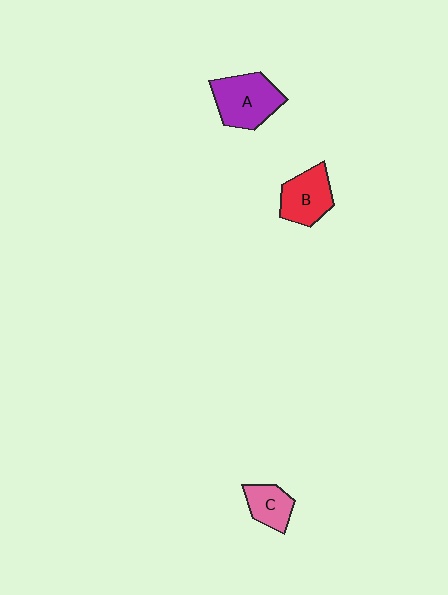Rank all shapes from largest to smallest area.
From largest to smallest: A (purple), B (red), C (pink).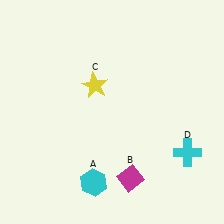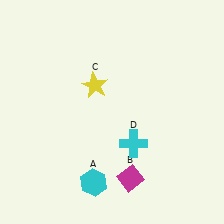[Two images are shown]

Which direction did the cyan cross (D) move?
The cyan cross (D) moved left.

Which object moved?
The cyan cross (D) moved left.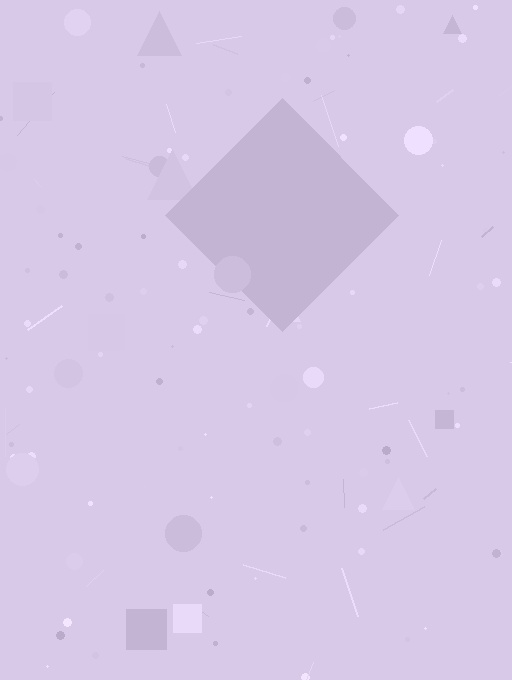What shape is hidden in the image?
A diamond is hidden in the image.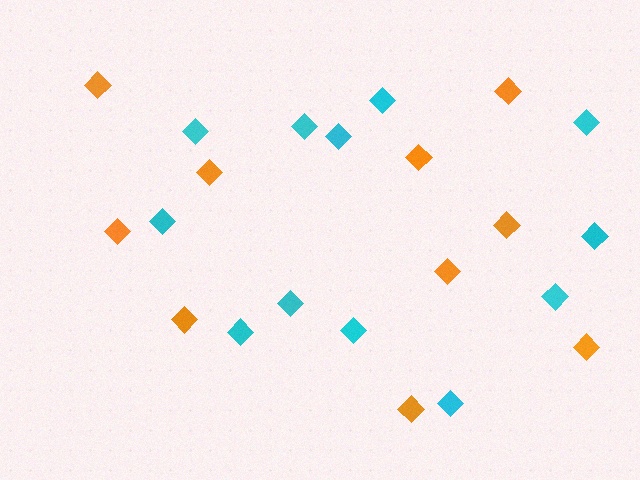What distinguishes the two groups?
There are 2 groups: one group of orange diamonds (10) and one group of cyan diamonds (12).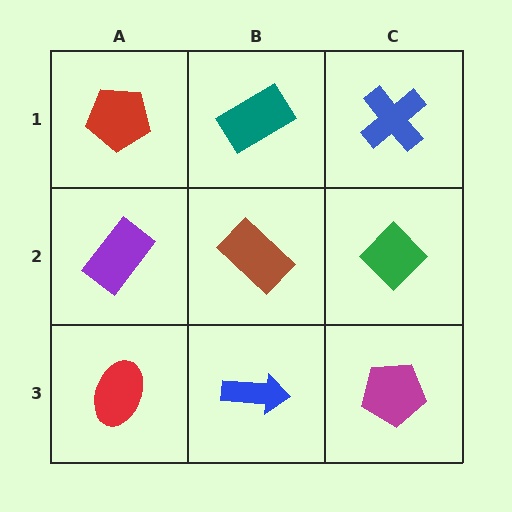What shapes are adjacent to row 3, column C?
A green diamond (row 2, column C), a blue arrow (row 3, column B).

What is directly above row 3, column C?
A green diamond.